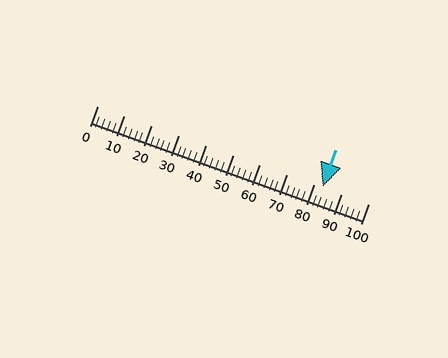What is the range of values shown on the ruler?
The ruler shows values from 0 to 100.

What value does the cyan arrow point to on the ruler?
The cyan arrow points to approximately 83.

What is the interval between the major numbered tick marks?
The major tick marks are spaced 10 units apart.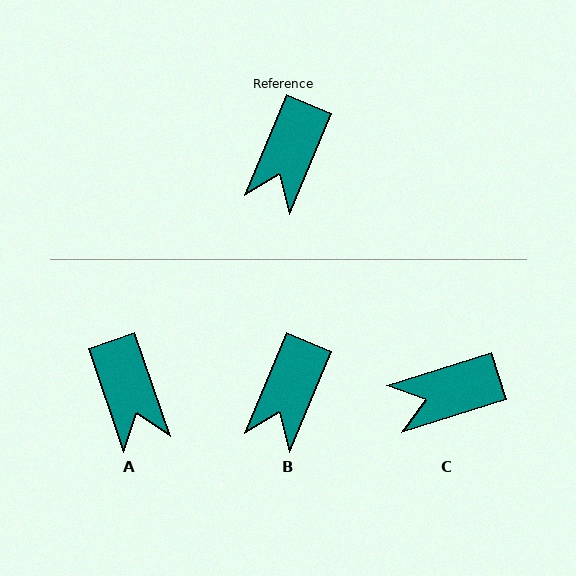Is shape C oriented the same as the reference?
No, it is off by about 50 degrees.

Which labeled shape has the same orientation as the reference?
B.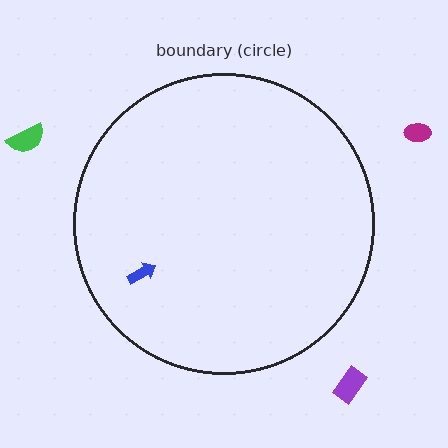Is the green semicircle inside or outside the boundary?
Outside.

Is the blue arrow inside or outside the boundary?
Inside.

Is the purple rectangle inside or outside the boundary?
Outside.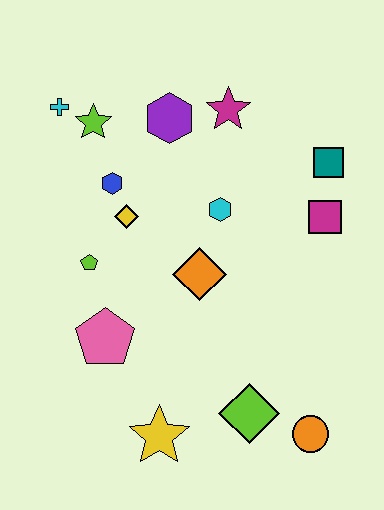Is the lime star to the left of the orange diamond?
Yes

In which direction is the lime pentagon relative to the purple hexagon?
The lime pentagon is below the purple hexagon.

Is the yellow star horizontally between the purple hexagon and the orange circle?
No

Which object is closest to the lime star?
The cyan cross is closest to the lime star.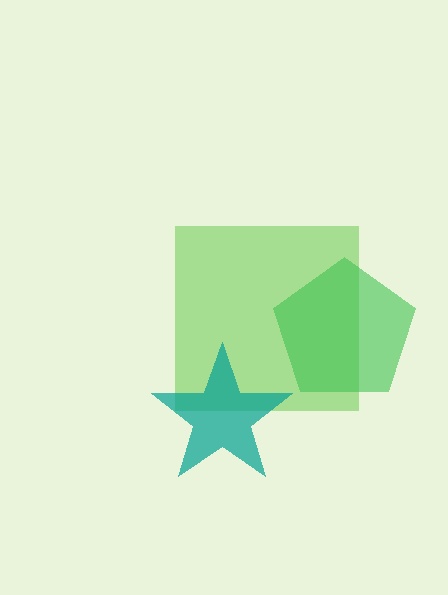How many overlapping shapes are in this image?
There are 3 overlapping shapes in the image.